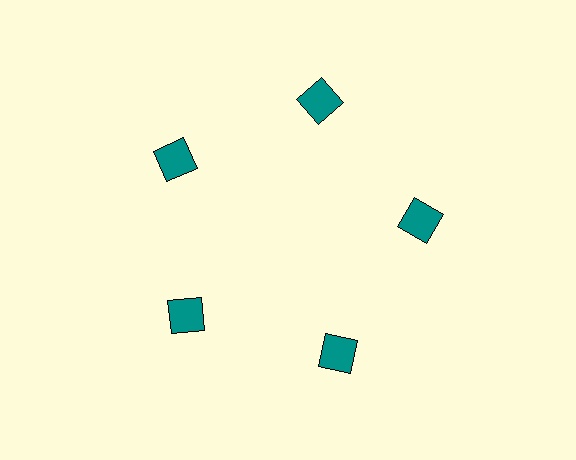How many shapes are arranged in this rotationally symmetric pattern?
There are 5 shapes, arranged in 5 groups of 1.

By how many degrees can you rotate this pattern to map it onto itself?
The pattern maps onto itself every 72 degrees of rotation.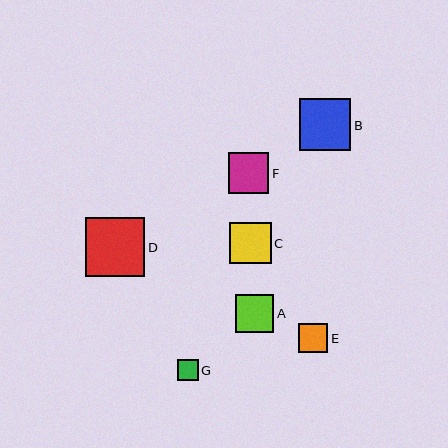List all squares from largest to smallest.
From largest to smallest: D, B, C, F, A, E, G.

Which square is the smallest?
Square G is the smallest with a size of approximately 21 pixels.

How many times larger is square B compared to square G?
Square B is approximately 2.4 times the size of square G.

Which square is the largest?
Square D is the largest with a size of approximately 60 pixels.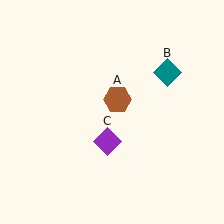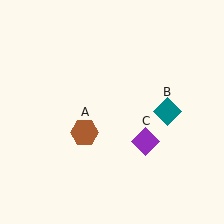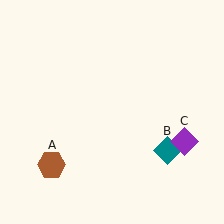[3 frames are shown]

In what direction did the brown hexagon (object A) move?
The brown hexagon (object A) moved down and to the left.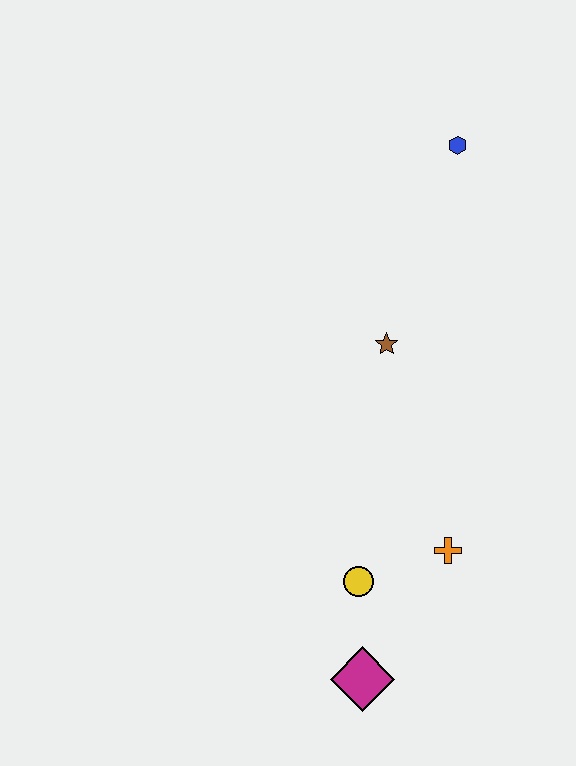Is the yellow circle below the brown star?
Yes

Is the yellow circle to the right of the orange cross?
No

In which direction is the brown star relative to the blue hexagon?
The brown star is below the blue hexagon.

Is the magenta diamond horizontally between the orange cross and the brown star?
No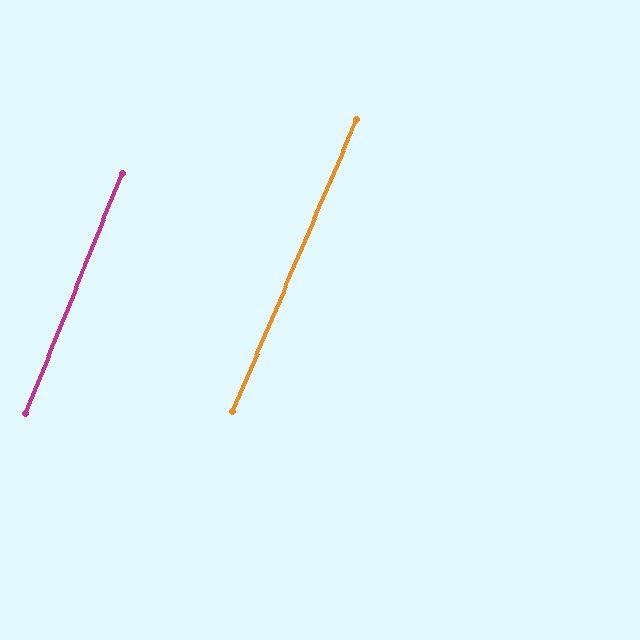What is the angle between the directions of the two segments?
Approximately 1 degree.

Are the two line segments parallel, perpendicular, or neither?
Parallel — their directions differ by only 1.1°.